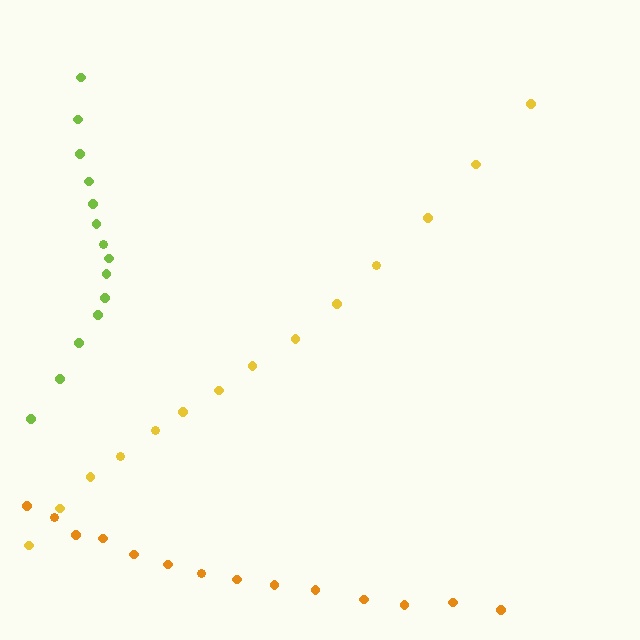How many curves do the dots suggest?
There are 3 distinct paths.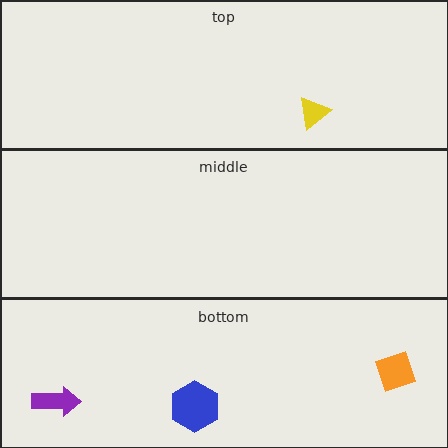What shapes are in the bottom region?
The blue hexagon, the orange diamond, the purple arrow.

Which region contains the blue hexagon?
The bottom region.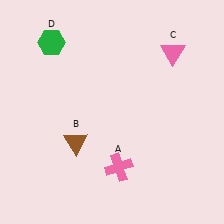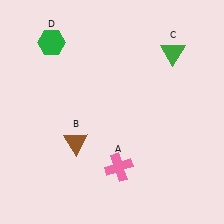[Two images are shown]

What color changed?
The triangle (C) changed from pink in Image 1 to green in Image 2.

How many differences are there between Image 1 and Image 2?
There is 1 difference between the two images.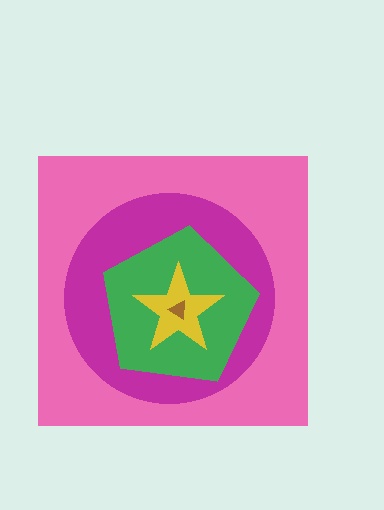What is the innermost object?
The brown triangle.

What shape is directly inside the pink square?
The magenta circle.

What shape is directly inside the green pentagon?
The yellow star.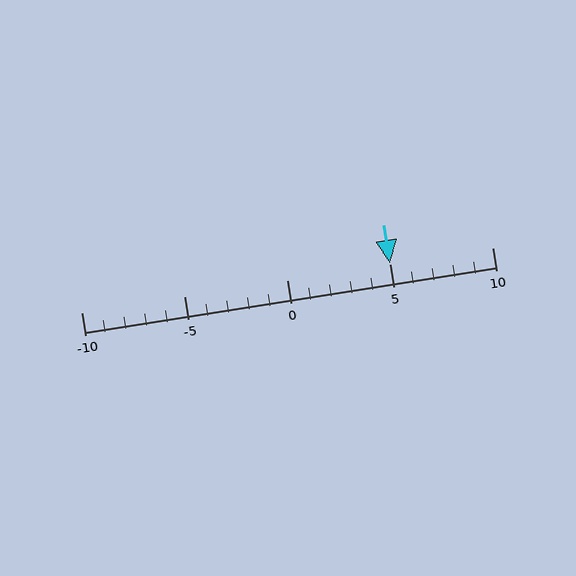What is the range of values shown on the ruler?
The ruler shows values from -10 to 10.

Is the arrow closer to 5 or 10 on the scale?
The arrow is closer to 5.